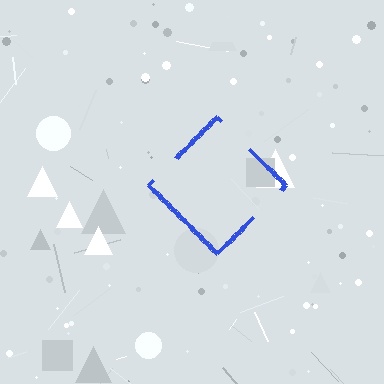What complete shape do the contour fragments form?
The contour fragments form a diamond.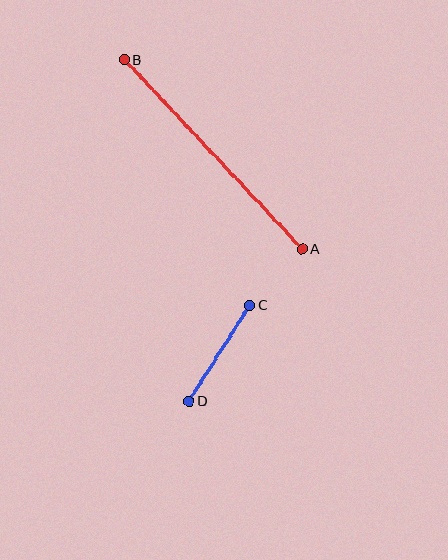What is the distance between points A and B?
The distance is approximately 260 pixels.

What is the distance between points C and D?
The distance is approximately 113 pixels.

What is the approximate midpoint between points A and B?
The midpoint is at approximately (213, 155) pixels.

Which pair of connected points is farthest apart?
Points A and B are farthest apart.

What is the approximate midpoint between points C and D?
The midpoint is at approximately (219, 354) pixels.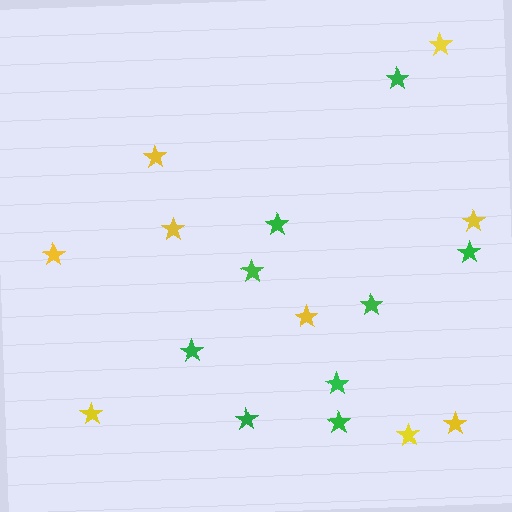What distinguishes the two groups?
There are 2 groups: one group of green stars (9) and one group of yellow stars (9).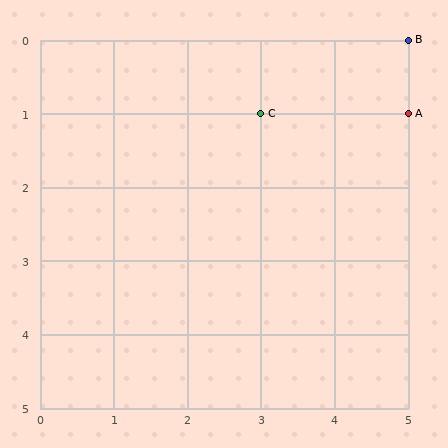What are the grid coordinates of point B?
Point B is at grid coordinates (5, 0).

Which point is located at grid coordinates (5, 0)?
Point B is at (5, 0).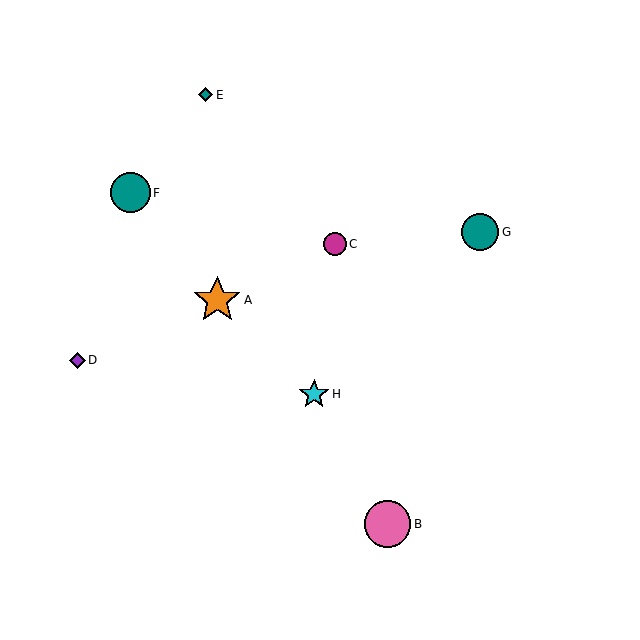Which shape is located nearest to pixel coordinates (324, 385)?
The cyan star (labeled H) at (314, 394) is nearest to that location.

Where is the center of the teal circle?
The center of the teal circle is at (480, 232).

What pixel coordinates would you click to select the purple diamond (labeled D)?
Click at (77, 360) to select the purple diamond D.